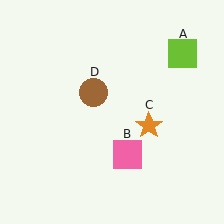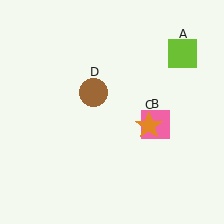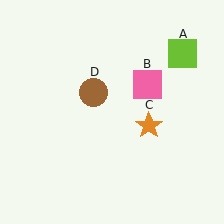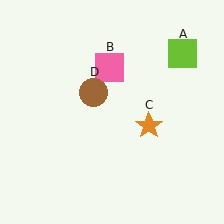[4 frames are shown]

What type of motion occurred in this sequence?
The pink square (object B) rotated counterclockwise around the center of the scene.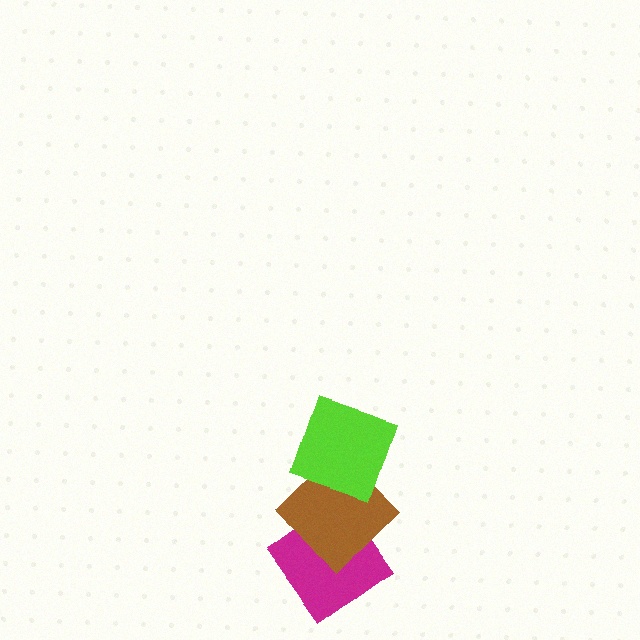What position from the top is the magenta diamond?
The magenta diamond is 3rd from the top.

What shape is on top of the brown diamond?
The lime square is on top of the brown diamond.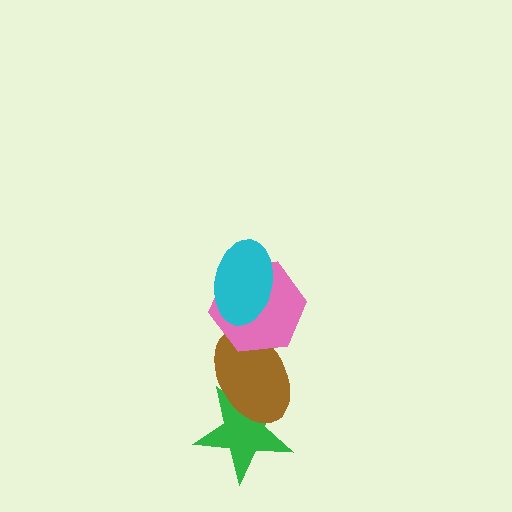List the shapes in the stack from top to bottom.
From top to bottom: the cyan ellipse, the pink hexagon, the brown ellipse, the green star.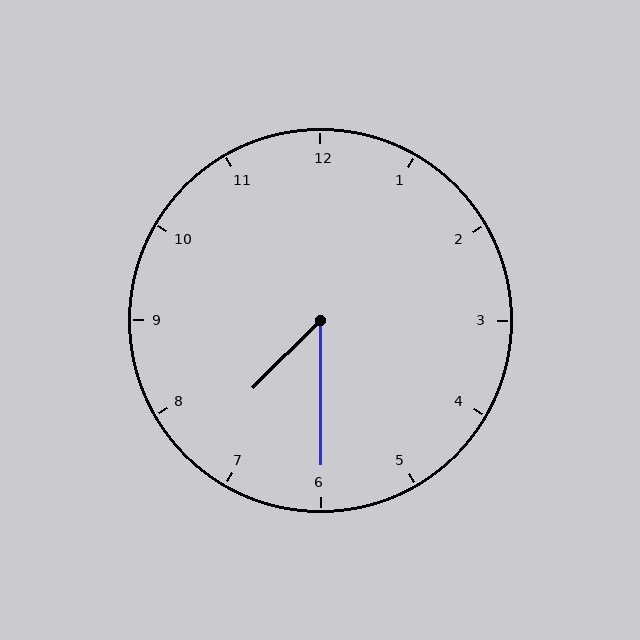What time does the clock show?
7:30.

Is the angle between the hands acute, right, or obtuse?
It is acute.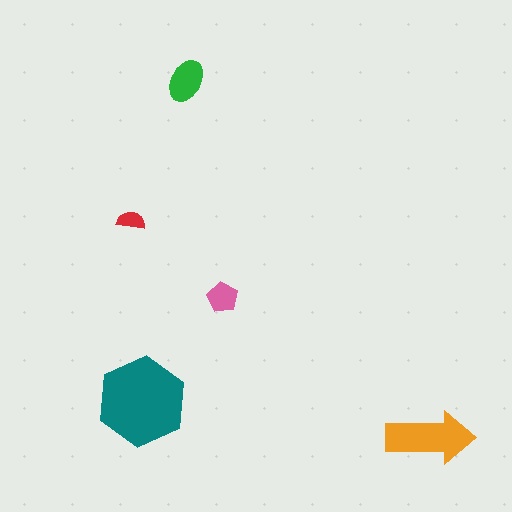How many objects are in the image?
There are 5 objects in the image.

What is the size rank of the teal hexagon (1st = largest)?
1st.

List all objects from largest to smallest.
The teal hexagon, the orange arrow, the green ellipse, the pink pentagon, the red semicircle.